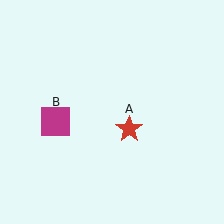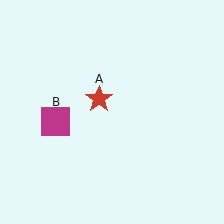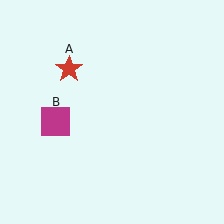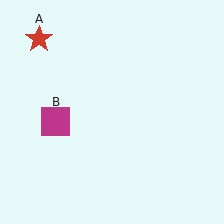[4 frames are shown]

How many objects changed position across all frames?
1 object changed position: red star (object A).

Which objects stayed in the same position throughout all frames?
Magenta square (object B) remained stationary.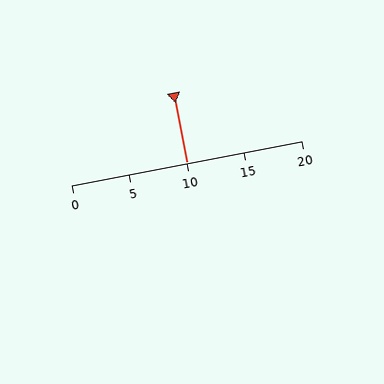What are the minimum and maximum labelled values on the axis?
The axis runs from 0 to 20.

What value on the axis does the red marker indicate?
The marker indicates approximately 10.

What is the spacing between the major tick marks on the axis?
The major ticks are spaced 5 apart.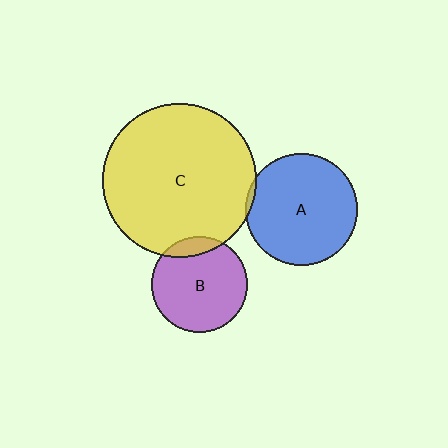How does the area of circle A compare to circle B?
Approximately 1.4 times.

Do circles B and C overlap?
Yes.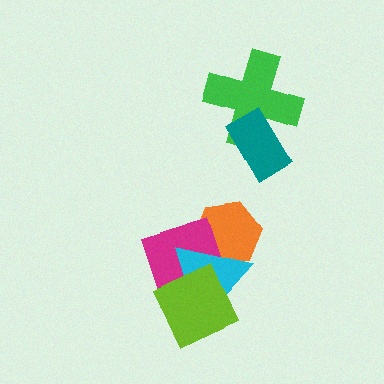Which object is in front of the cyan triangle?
The lime square is in front of the cyan triangle.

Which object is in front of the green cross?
The teal rectangle is in front of the green cross.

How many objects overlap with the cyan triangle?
3 objects overlap with the cyan triangle.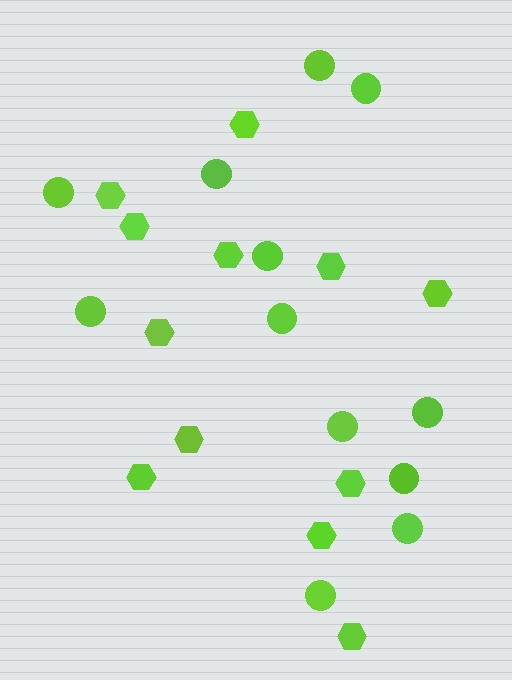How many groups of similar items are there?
There are 2 groups: one group of circles (12) and one group of hexagons (12).